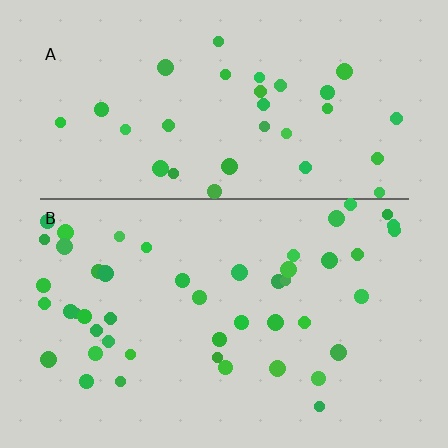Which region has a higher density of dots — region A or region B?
B (the bottom).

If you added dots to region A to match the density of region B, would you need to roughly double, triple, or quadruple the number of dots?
Approximately double.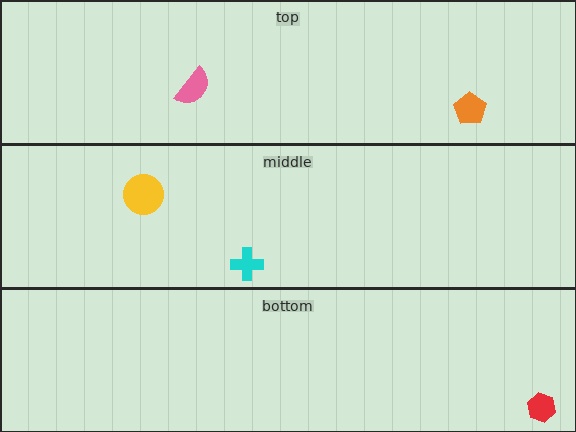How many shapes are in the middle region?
2.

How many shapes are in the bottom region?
1.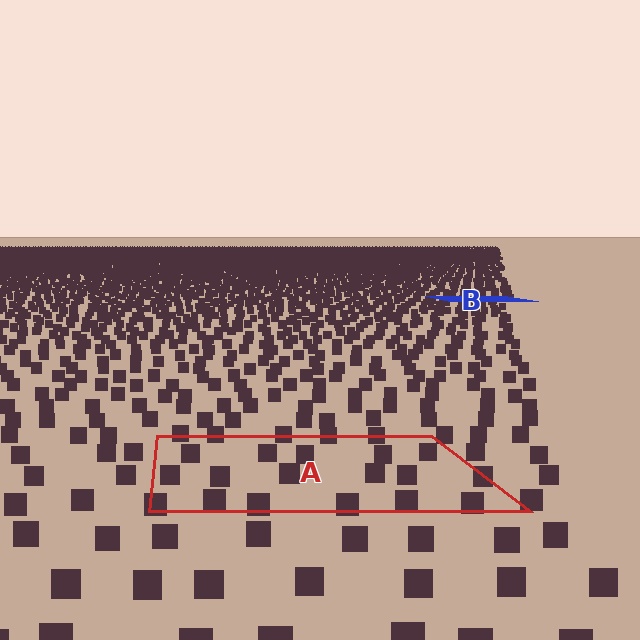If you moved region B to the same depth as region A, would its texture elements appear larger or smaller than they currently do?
They would appear larger. At a closer depth, the same texture elements are projected at a bigger on-screen size.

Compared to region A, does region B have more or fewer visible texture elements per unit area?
Region B has more texture elements per unit area — they are packed more densely because it is farther away.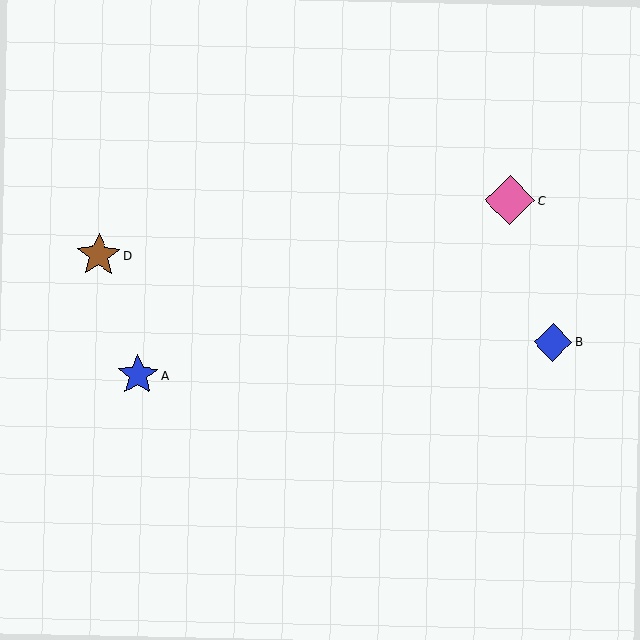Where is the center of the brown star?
The center of the brown star is at (99, 255).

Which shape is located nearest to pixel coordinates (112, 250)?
The brown star (labeled D) at (99, 255) is nearest to that location.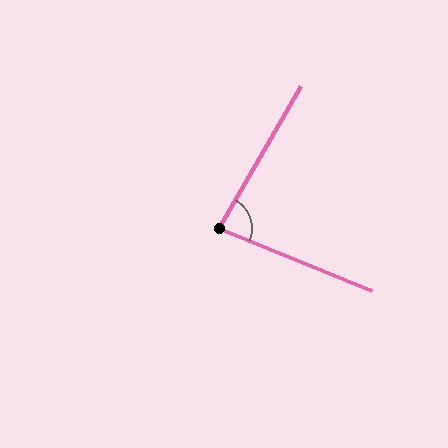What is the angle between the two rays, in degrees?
Approximately 82 degrees.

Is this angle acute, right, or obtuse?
It is acute.